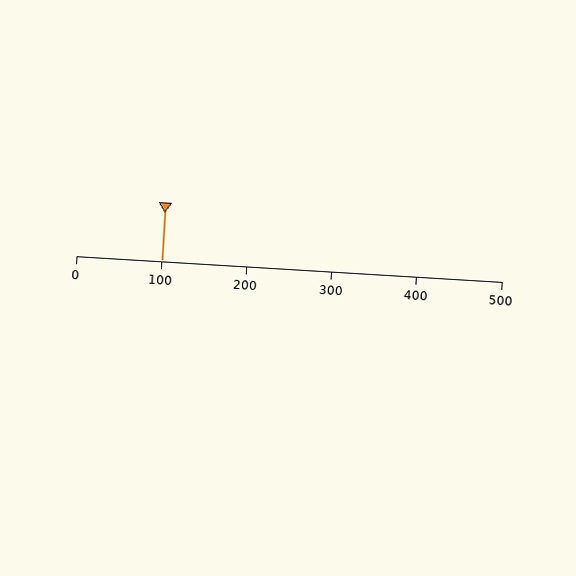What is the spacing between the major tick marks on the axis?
The major ticks are spaced 100 apart.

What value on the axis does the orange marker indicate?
The marker indicates approximately 100.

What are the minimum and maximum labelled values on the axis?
The axis runs from 0 to 500.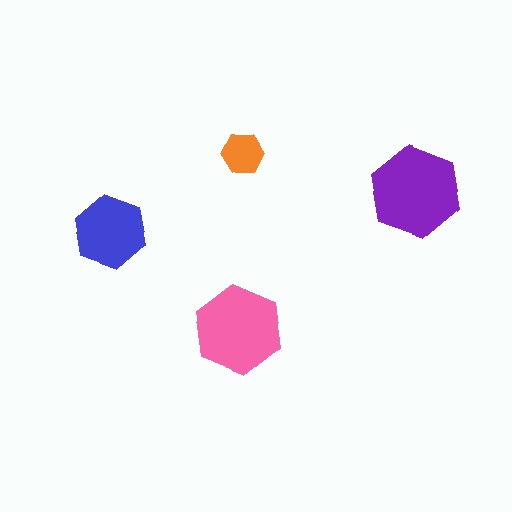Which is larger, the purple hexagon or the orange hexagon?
The purple one.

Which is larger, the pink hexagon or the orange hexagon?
The pink one.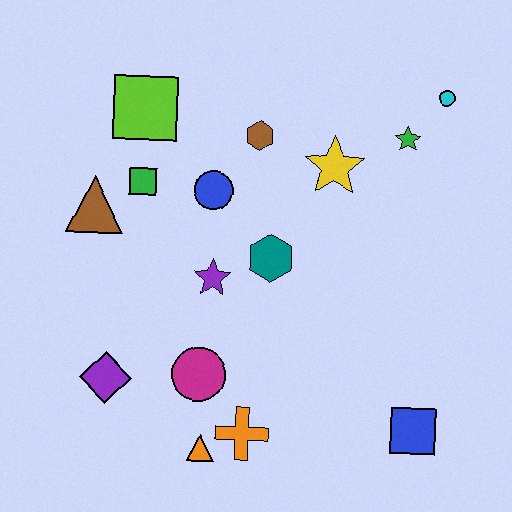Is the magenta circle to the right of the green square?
Yes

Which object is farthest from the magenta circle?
The cyan circle is farthest from the magenta circle.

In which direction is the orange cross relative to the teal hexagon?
The orange cross is below the teal hexagon.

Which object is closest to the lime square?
The green square is closest to the lime square.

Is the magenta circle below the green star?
Yes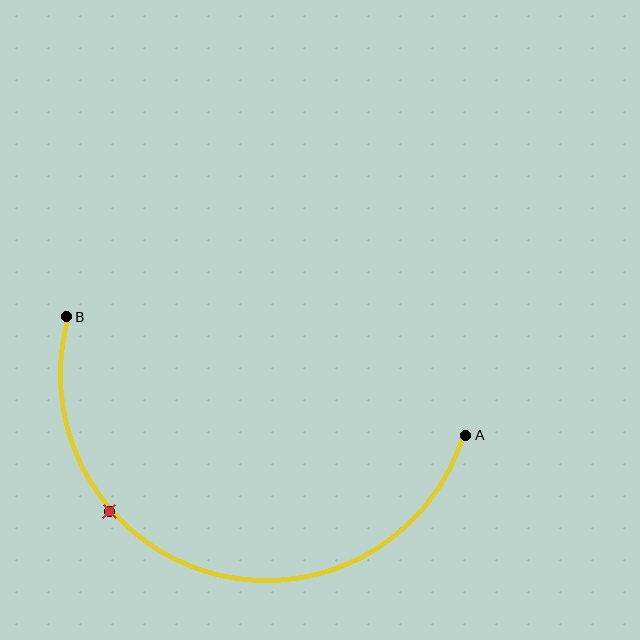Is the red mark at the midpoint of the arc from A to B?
No. The red mark lies on the arc but is closer to endpoint B. The arc midpoint would be at the point on the curve equidistant along the arc from both A and B.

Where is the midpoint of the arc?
The arc midpoint is the point on the curve farthest from the straight line joining A and B. It sits below that line.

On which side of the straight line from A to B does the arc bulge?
The arc bulges below the straight line connecting A and B.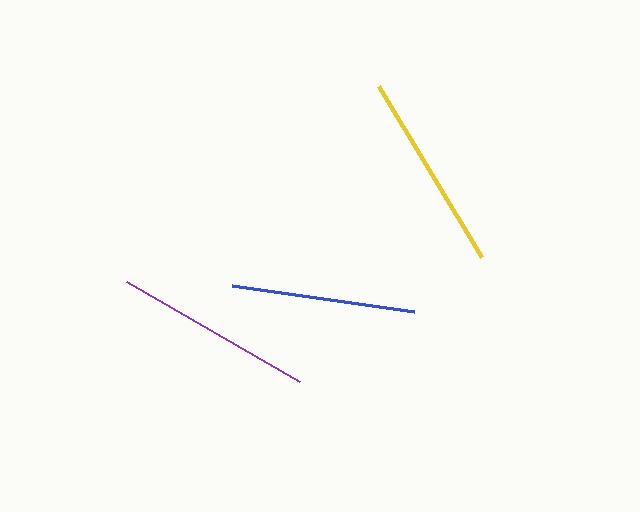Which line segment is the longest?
The yellow line is the longest at approximately 200 pixels.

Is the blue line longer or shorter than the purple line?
The purple line is longer than the blue line.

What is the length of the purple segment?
The purple segment is approximately 200 pixels long.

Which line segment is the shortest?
The blue line is the shortest at approximately 183 pixels.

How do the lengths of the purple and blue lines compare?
The purple and blue lines are approximately the same length.